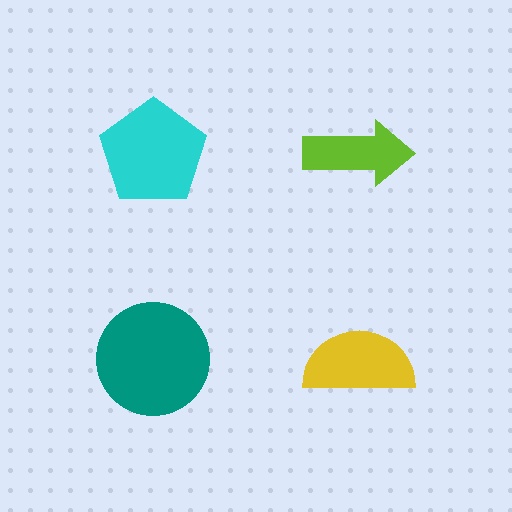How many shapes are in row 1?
2 shapes.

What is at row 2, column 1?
A teal circle.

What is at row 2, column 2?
A yellow semicircle.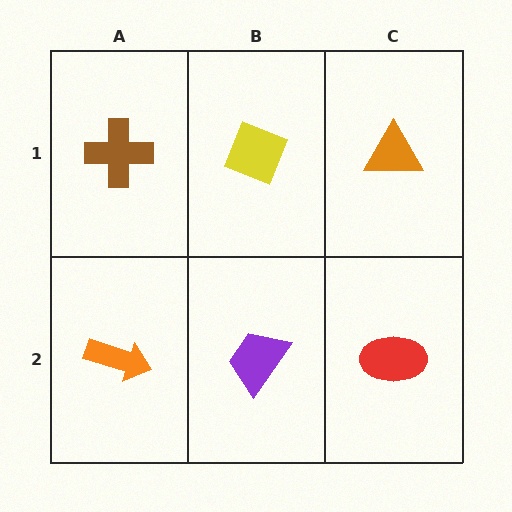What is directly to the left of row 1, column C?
A yellow diamond.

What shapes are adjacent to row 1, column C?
A red ellipse (row 2, column C), a yellow diamond (row 1, column B).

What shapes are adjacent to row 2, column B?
A yellow diamond (row 1, column B), an orange arrow (row 2, column A), a red ellipse (row 2, column C).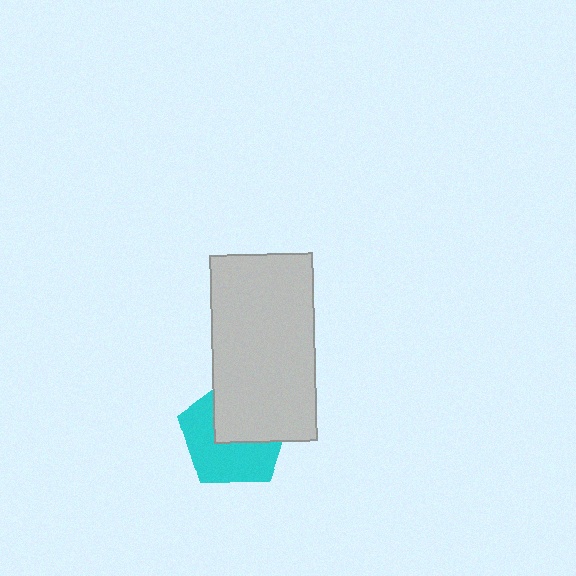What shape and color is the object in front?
The object in front is a light gray rectangle.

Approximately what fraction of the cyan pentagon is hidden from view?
Roughly 46% of the cyan pentagon is hidden behind the light gray rectangle.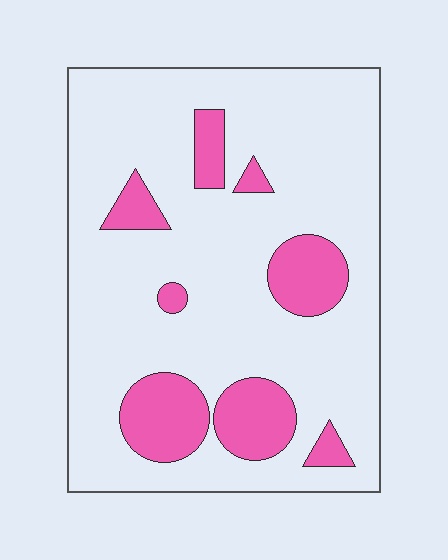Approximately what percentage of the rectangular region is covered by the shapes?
Approximately 20%.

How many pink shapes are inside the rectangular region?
8.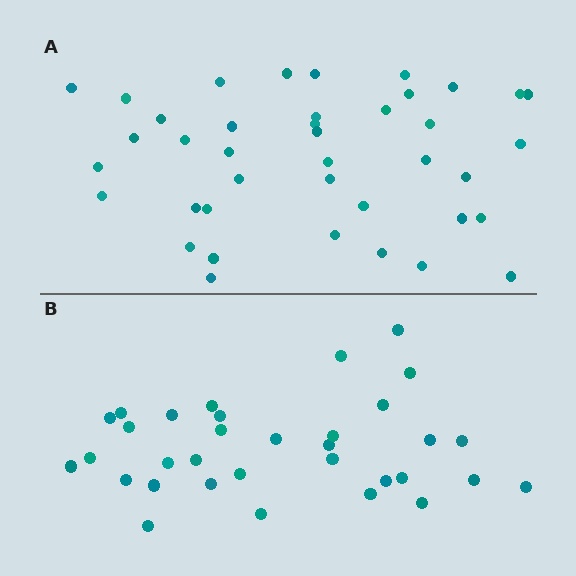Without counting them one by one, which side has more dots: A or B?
Region A (the top region) has more dots.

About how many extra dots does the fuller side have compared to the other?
Region A has roughly 8 or so more dots than region B.